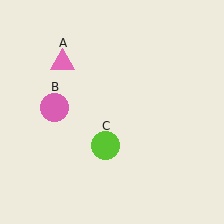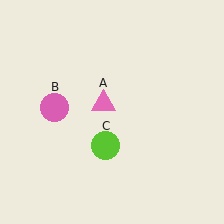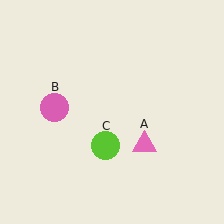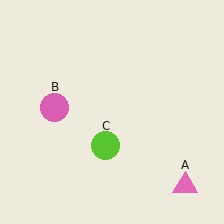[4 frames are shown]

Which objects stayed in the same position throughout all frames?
Pink circle (object B) and lime circle (object C) remained stationary.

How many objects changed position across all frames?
1 object changed position: pink triangle (object A).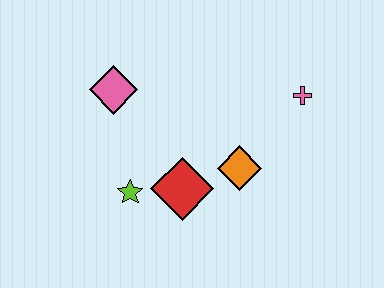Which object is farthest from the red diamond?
The pink cross is farthest from the red diamond.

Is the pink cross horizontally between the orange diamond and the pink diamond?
No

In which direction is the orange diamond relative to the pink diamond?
The orange diamond is to the right of the pink diamond.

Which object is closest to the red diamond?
The lime star is closest to the red diamond.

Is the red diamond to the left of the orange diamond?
Yes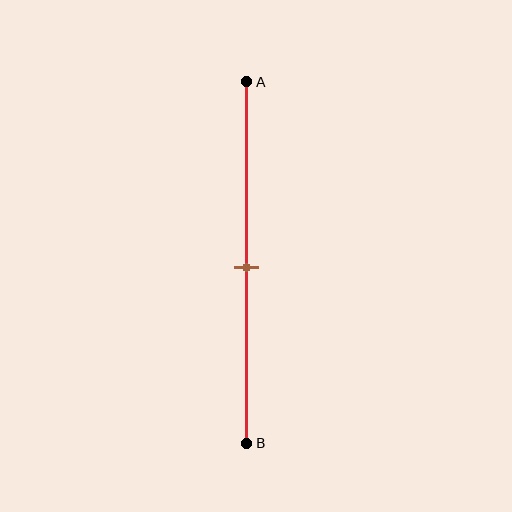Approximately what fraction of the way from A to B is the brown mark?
The brown mark is approximately 50% of the way from A to B.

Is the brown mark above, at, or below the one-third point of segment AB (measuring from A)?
The brown mark is below the one-third point of segment AB.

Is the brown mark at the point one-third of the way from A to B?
No, the mark is at about 50% from A, not at the 33% one-third point.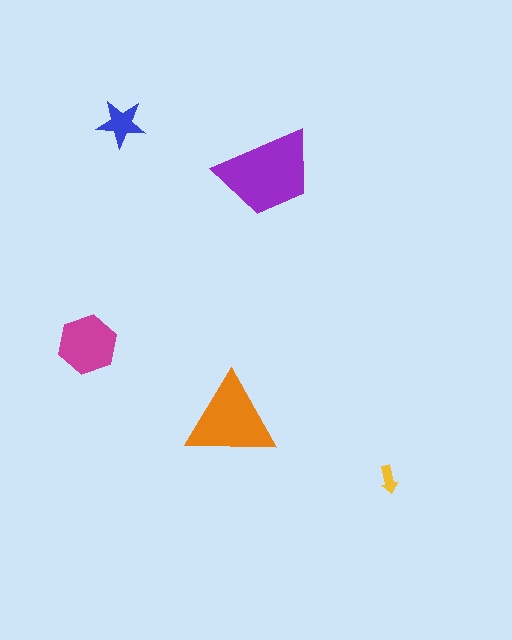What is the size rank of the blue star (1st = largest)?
4th.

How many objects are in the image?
There are 5 objects in the image.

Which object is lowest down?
The yellow arrow is bottommost.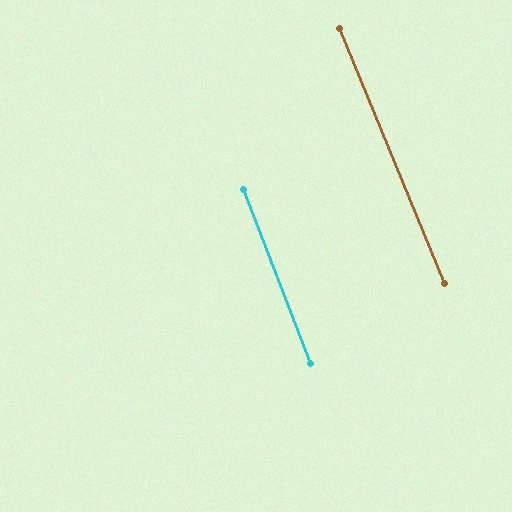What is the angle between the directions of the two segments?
Approximately 2 degrees.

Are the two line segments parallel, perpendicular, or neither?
Parallel — their directions differ by only 1.5°.